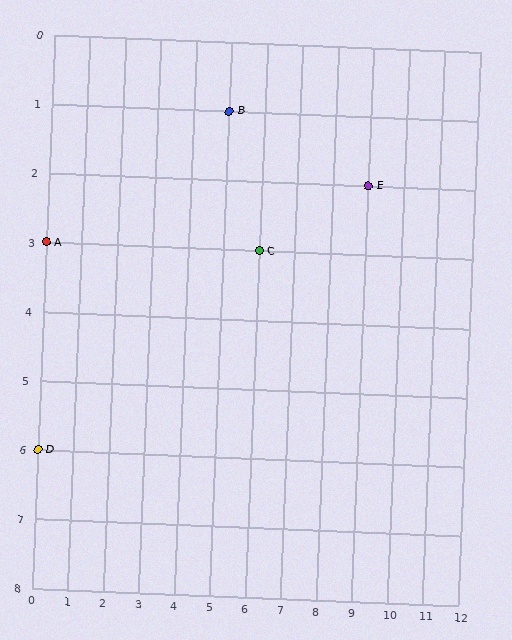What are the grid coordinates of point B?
Point B is at grid coordinates (5, 1).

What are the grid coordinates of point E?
Point E is at grid coordinates (9, 2).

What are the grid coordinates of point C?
Point C is at grid coordinates (6, 3).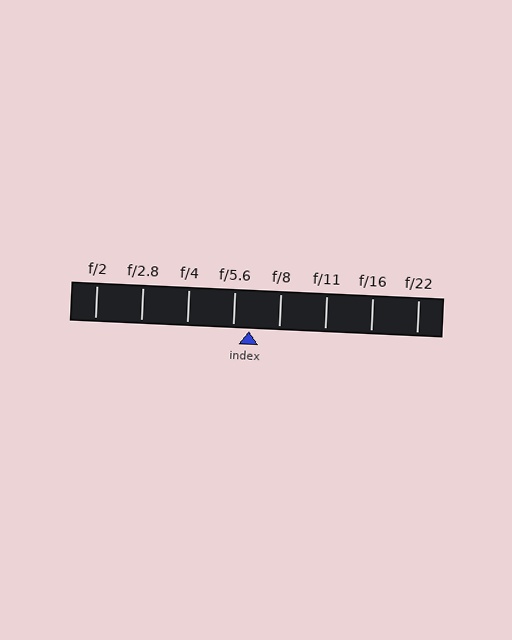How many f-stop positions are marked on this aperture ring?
There are 8 f-stop positions marked.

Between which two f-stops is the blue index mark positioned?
The index mark is between f/5.6 and f/8.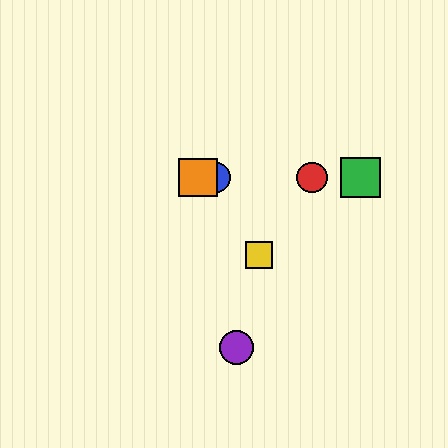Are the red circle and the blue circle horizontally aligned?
Yes, both are at y≈177.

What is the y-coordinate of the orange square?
The orange square is at y≈177.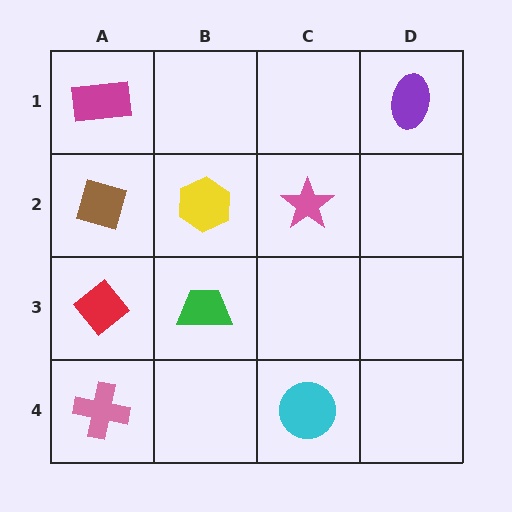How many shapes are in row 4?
2 shapes.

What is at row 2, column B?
A yellow hexagon.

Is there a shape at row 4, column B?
No, that cell is empty.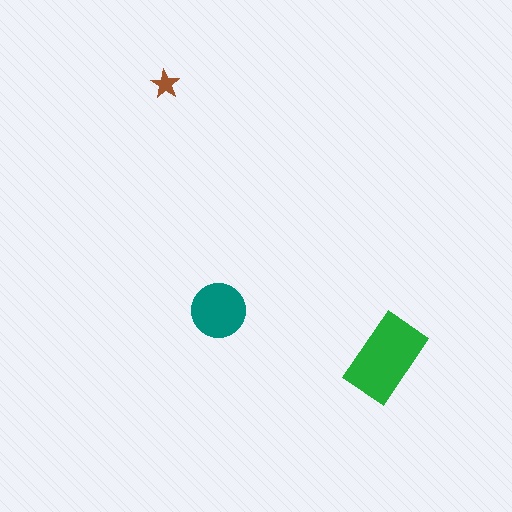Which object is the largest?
The green rectangle.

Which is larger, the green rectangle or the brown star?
The green rectangle.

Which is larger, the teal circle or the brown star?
The teal circle.